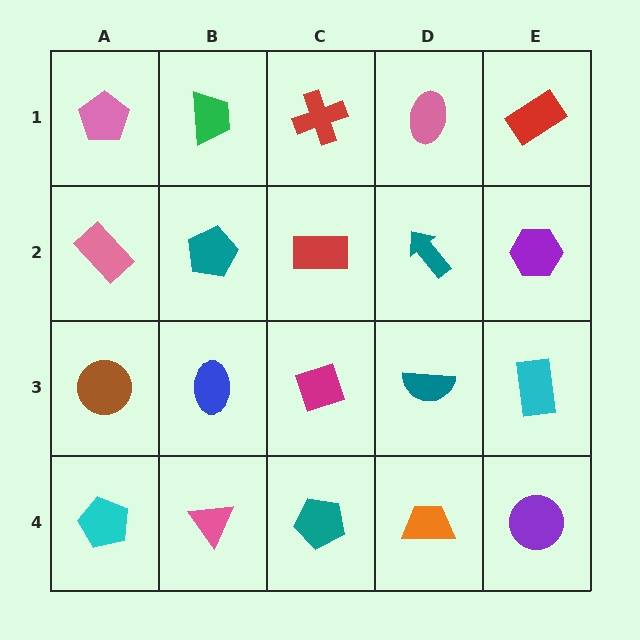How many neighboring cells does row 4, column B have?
3.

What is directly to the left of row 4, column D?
A teal pentagon.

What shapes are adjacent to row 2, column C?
A red cross (row 1, column C), a magenta diamond (row 3, column C), a teal pentagon (row 2, column B), a teal arrow (row 2, column D).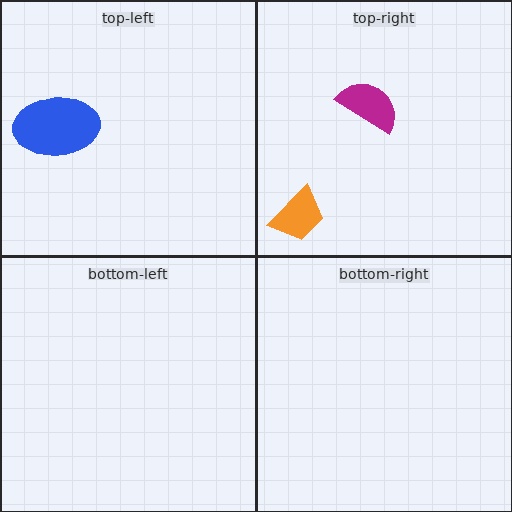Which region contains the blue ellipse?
The top-left region.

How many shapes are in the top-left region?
1.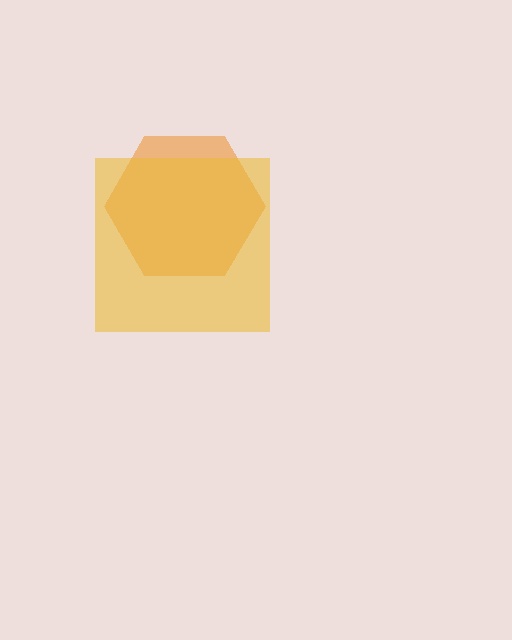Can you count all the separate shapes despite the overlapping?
Yes, there are 2 separate shapes.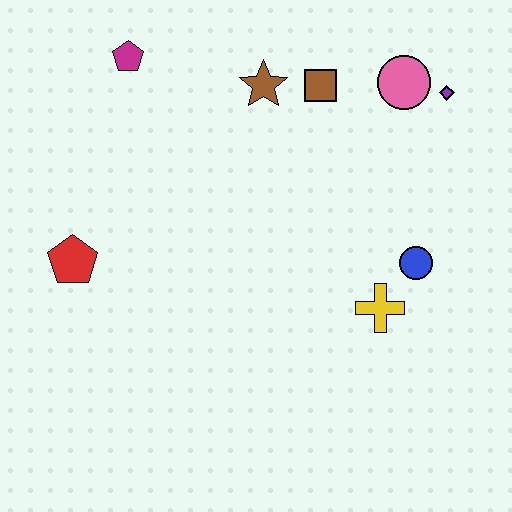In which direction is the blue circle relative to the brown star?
The blue circle is below the brown star.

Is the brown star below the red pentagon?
No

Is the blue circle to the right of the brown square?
Yes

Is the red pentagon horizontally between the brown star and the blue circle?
No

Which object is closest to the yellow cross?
The blue circle is closest to the yellow cross.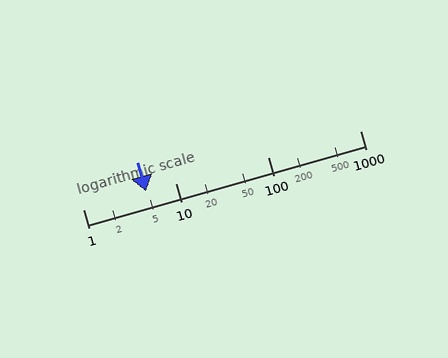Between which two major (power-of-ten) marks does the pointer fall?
The pointer is between 1 and 10.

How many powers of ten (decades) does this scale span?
The scale spans 3 decades, from 1 to 1000.